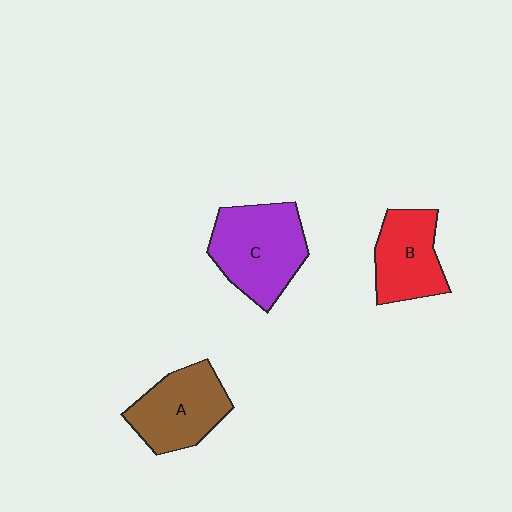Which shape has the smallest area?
Shape B (red).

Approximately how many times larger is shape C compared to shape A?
Approximately 1.2 times.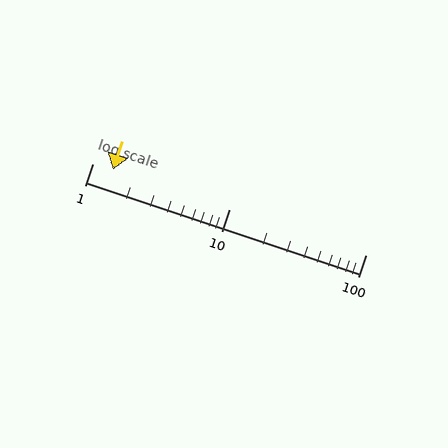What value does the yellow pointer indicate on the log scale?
The pointer indicates approximately 1.4.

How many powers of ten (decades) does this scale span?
The scale spans 2 decades, from 1 to 100.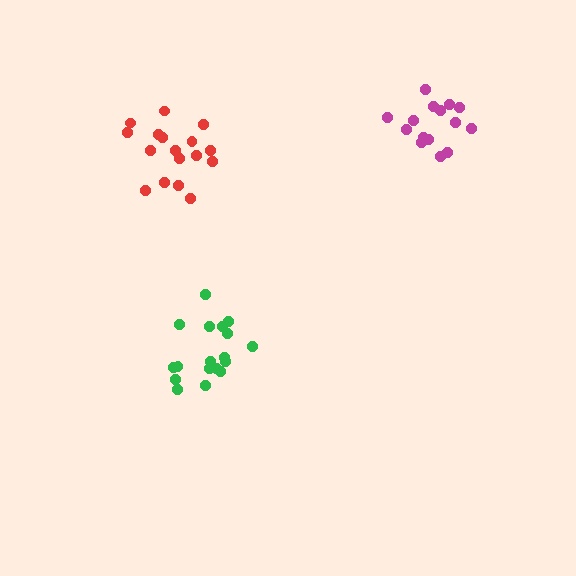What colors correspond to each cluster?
The clusters are colored: green, magenta, red.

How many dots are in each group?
Group 1: 18 dots, Group 2: 15 dots, Group 3: 17 dots (50 total).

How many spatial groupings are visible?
There are 3 spatial groupings.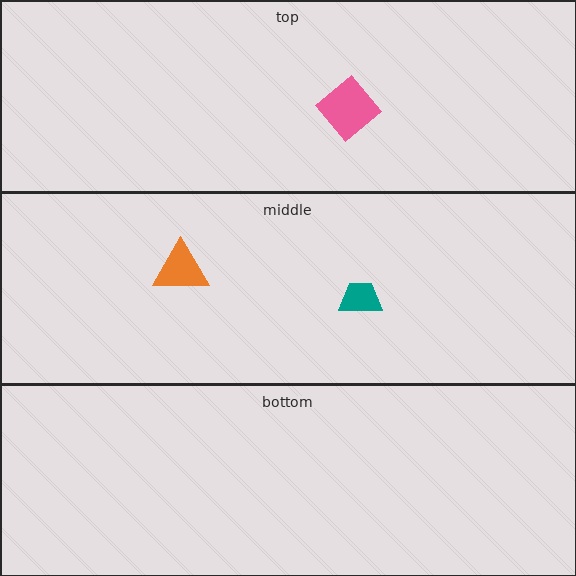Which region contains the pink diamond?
The top region.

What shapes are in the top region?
The pink diamond.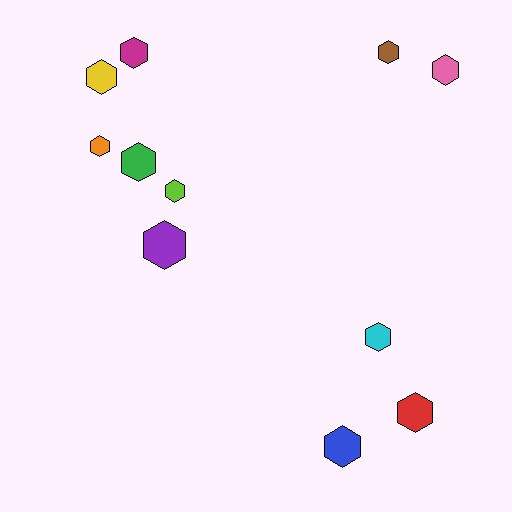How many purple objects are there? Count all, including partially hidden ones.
There is 1 purple object.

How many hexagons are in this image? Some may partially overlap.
There are 11 hexagons.